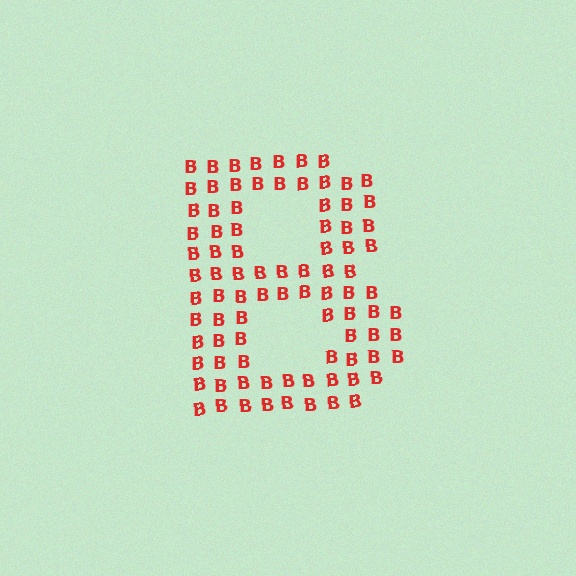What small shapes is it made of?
It is made of small letter B's.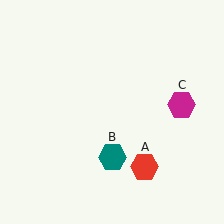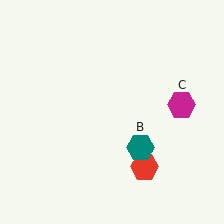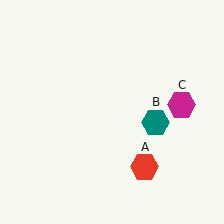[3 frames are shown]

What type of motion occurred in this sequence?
The teal hexagon (object B) rotated counterclockwise around the center of the scene.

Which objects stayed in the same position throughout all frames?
Red hexagon (object A) and magenta hexagon (object C) remained stationary.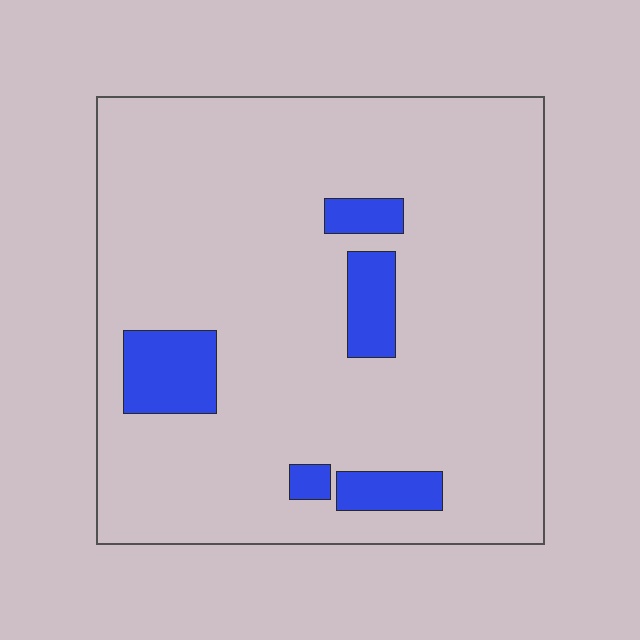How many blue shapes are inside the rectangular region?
5.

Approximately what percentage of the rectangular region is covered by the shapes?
Approximately 10%.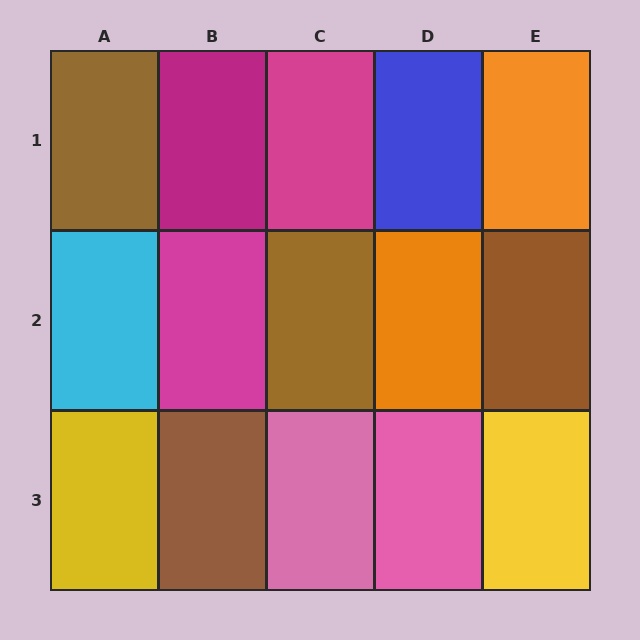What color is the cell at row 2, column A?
Cyan.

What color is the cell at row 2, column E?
Brown.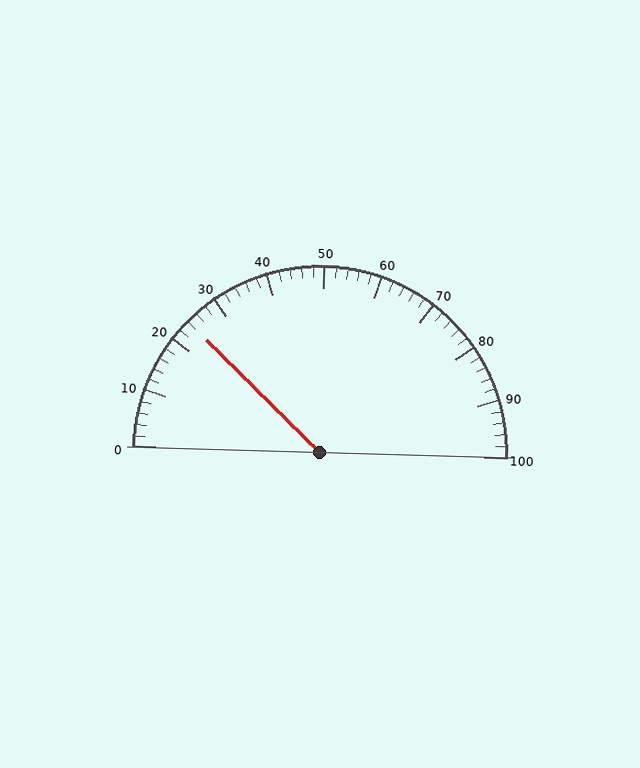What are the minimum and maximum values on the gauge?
The gauge ranges from 0 to 100.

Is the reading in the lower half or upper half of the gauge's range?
The reading is in the lower half of the range (0 to 100).